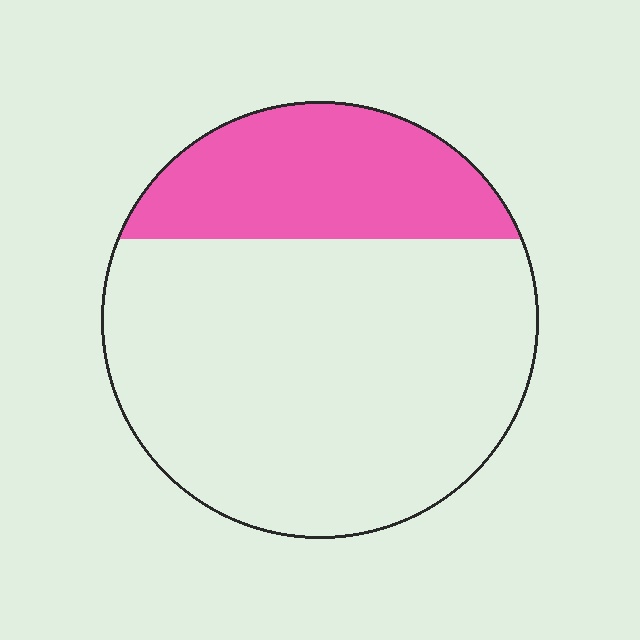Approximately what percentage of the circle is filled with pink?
Approximately 25%.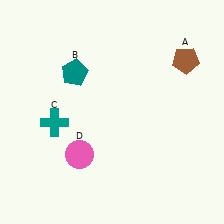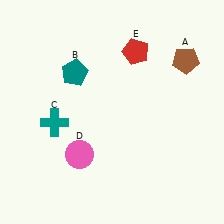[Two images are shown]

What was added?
A red pentagon (E) was added in Image 2.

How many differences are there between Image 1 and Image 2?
There is 1 difference between the two images.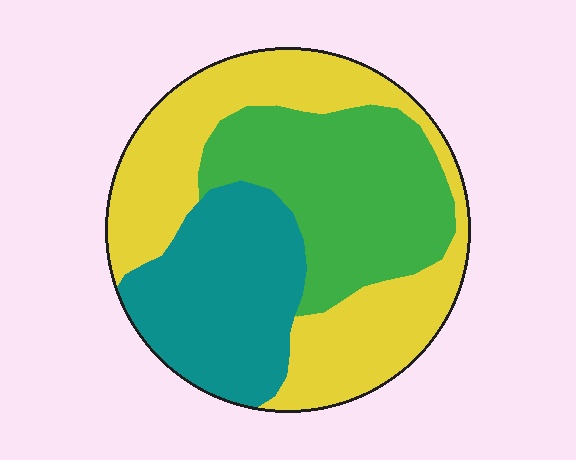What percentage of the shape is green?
Green covers about 30% of the shape.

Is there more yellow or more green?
Yellow.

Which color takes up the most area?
Yellow, at roughly 40%.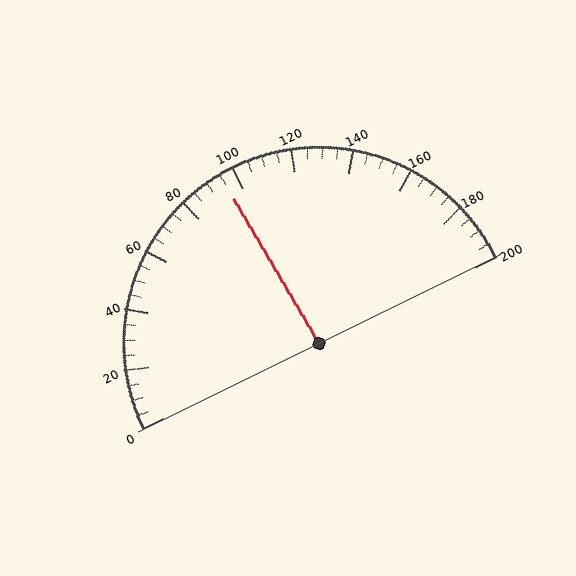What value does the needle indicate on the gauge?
The needle indicates approximately 95.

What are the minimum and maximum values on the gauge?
The gauge ranges from 0 to 200.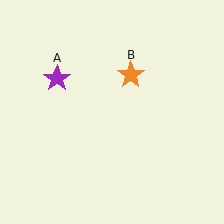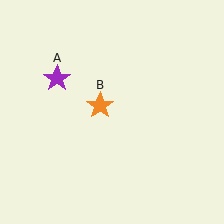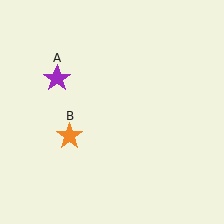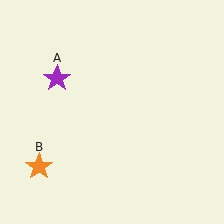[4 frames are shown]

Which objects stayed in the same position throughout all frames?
Purple star (object A) remained stationary.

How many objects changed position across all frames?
1 object changed position: orange star (object B).